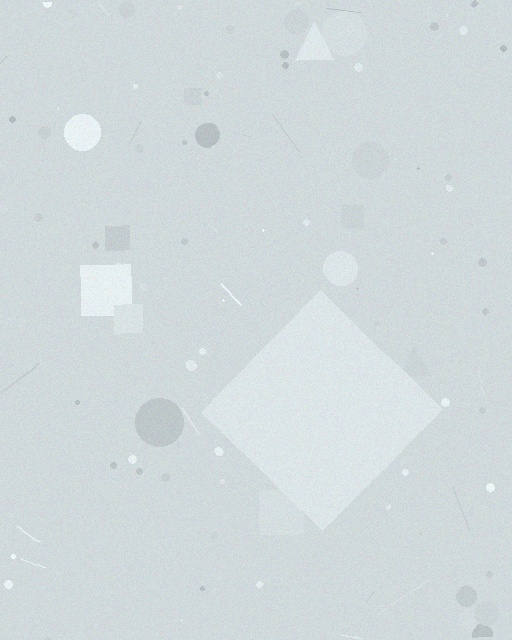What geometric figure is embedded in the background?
A diamond is embedded in the background.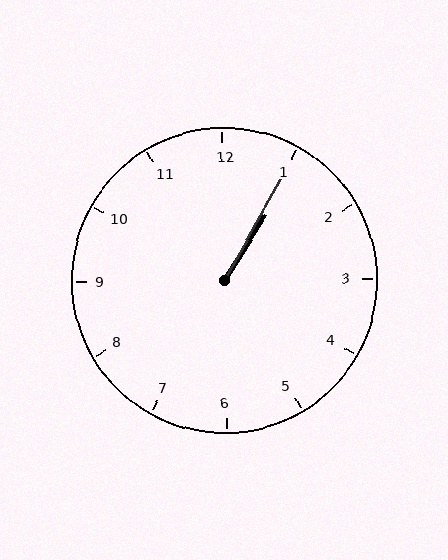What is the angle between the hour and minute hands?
Approximately 2 degrees.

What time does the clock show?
1:05.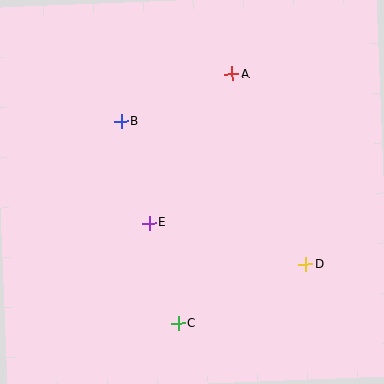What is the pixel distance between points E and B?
The distance between E and B is 105 pixels.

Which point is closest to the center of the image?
Point E at (149, 223) is closest to the center.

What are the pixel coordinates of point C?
Point C is at (179, 323).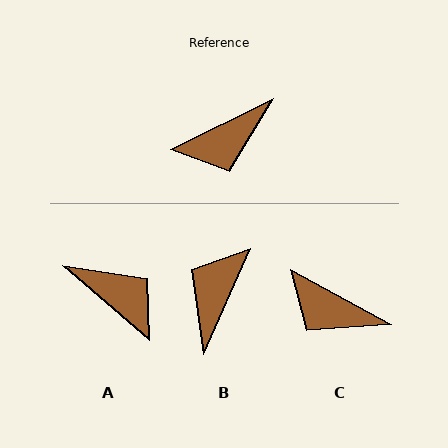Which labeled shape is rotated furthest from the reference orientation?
B, about 140 degrees away.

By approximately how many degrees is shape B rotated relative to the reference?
Approximately 140 degrees clockwise.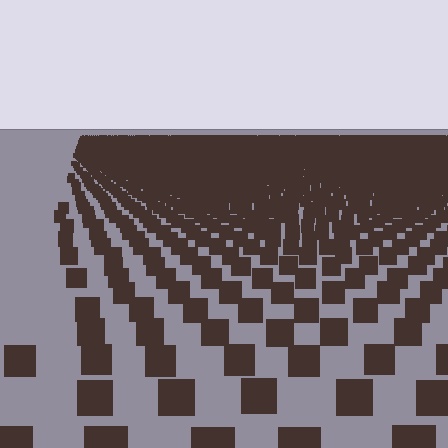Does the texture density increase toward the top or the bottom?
Density increases toward the top.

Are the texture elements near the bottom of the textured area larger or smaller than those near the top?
Larger. Near the bottom, elements are closer to the viewer and appear at a bigger on-screen size.